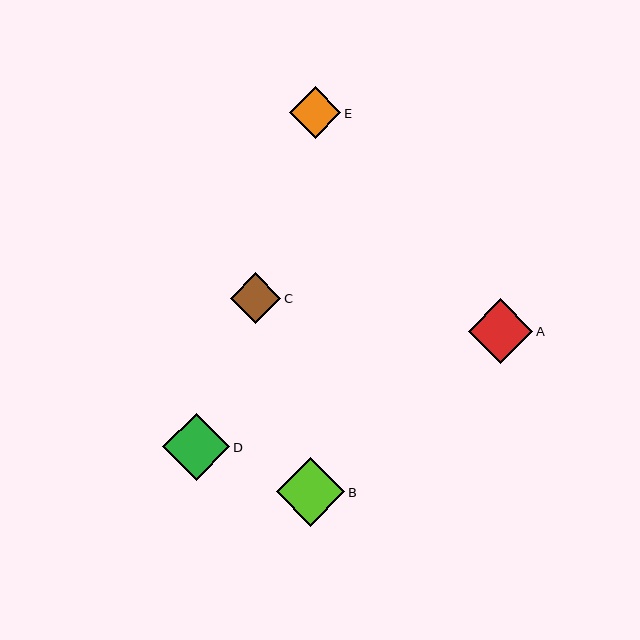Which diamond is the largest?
Diamond B is the largest with a size of approximately 68 pixels.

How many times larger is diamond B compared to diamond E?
Diamond B is approximately 1.3 times the size of diamond E.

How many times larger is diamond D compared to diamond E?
Diamond D is approximately 1.3 times the size of diamond E.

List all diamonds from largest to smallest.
From largest to smallest: B, D, A, E, C.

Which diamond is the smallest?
Diamond C is the smallest with a size of approximately 51 pixels.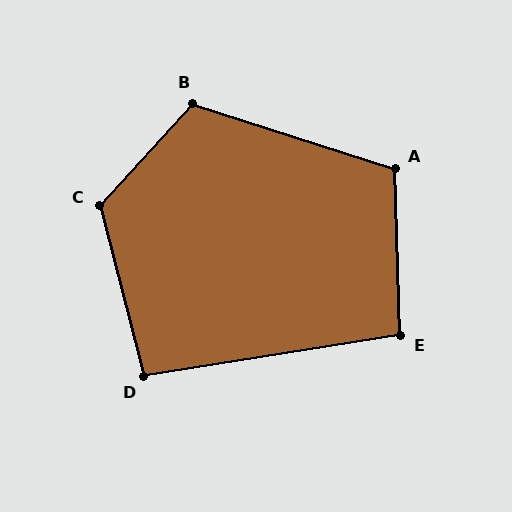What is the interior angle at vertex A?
Approximately 109 degrees (obtuse).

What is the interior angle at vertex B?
Approximately 115 degrees (obtuse).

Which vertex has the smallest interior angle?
D, at approximately 95 degrees.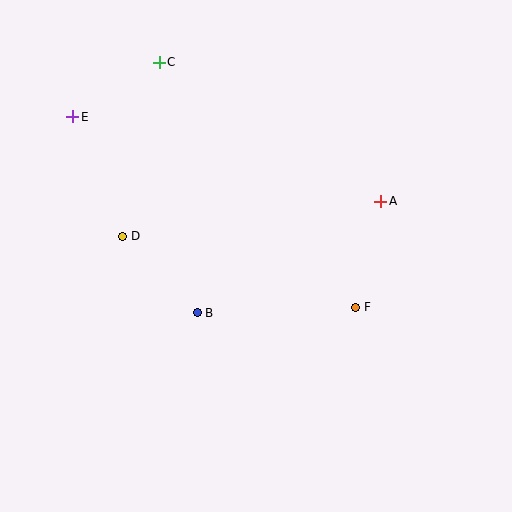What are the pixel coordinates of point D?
Point D is at (123, 236).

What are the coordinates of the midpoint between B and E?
The midpoint between B and E is at (135, 215).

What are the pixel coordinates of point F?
Point F is at (356, 307).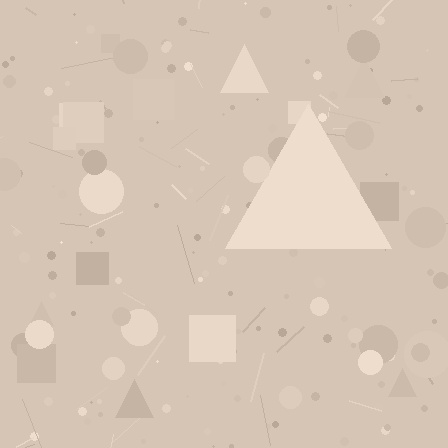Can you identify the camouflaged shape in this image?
The camouflaged shape is a triangle.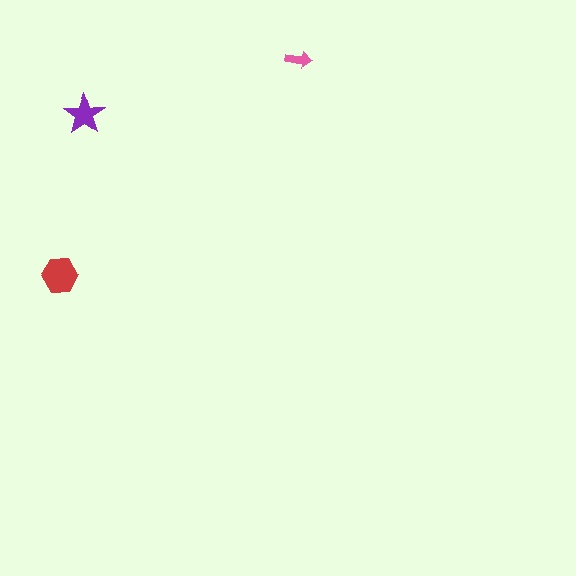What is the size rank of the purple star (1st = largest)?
2nd.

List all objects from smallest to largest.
The pink arrow, the purple star, the red hexagon.